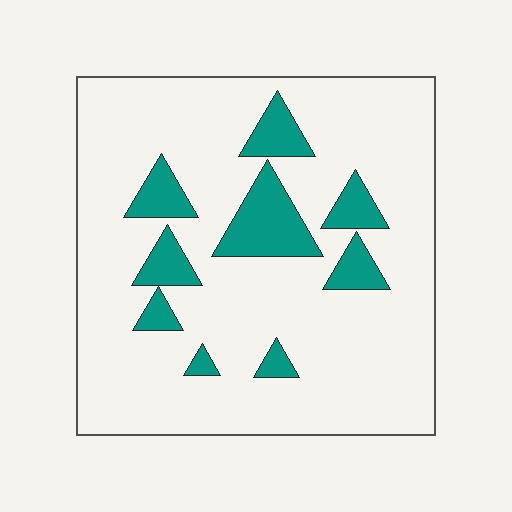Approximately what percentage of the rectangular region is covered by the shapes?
Approximately 15%.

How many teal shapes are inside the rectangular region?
9.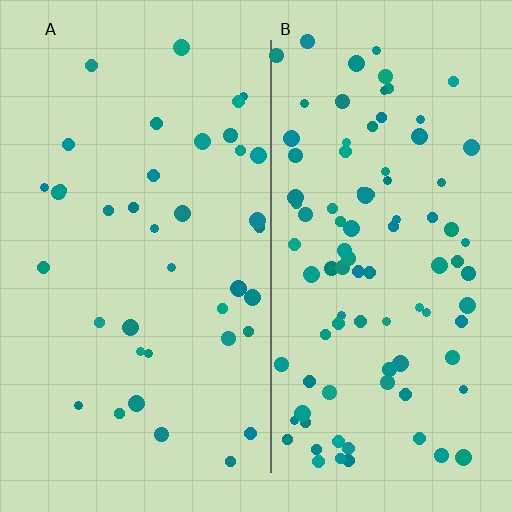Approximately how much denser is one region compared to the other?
Approximately 2.4× — region B over region A.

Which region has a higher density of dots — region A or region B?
B (the right).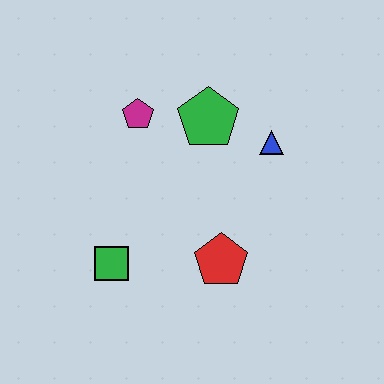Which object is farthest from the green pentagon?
The green square is farthest from the green pentagon.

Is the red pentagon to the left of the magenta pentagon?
No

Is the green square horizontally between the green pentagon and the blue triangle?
No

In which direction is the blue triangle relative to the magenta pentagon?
The blue triangle is to the right of the magenta pentagon.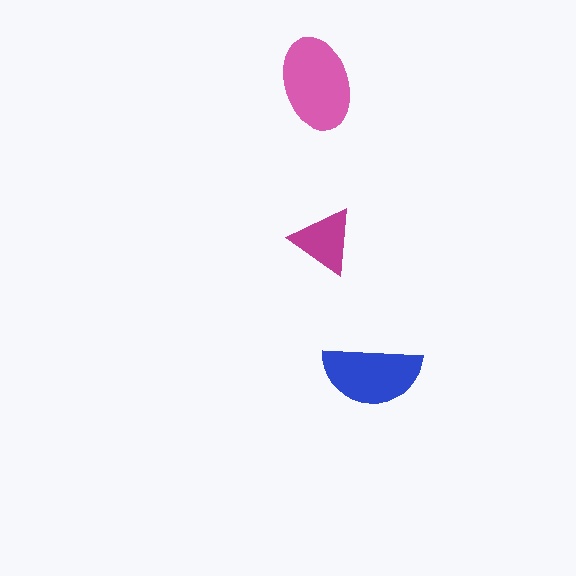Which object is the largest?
The pink ellipse.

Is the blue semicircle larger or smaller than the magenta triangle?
Larger.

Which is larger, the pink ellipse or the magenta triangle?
The pink ellipse.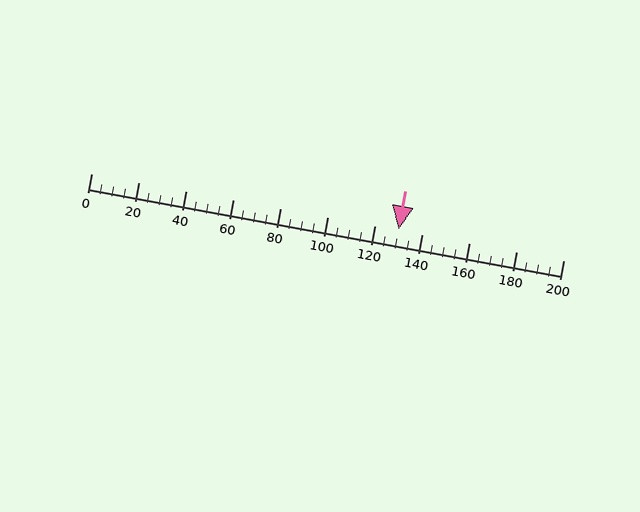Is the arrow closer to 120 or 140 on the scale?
The arrow is closer to 140.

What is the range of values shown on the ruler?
The ruler shows values from 0 to 200.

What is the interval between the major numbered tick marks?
The major tick marks are spaced 20 units apart.